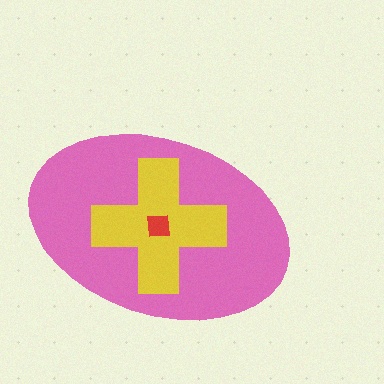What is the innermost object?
The red square.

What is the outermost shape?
The pink ellipse.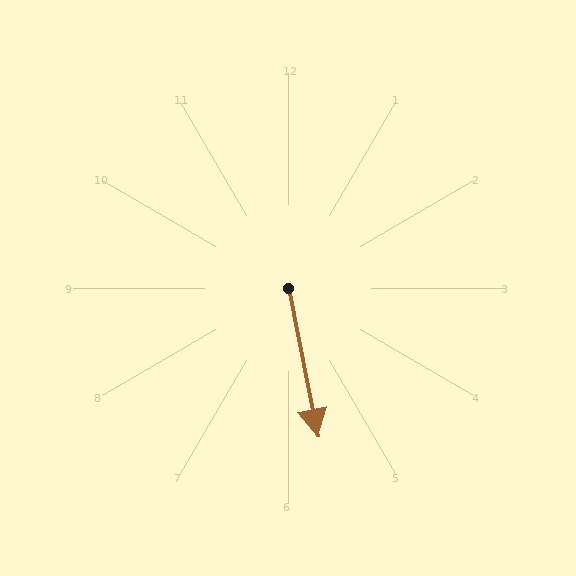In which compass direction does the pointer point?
South.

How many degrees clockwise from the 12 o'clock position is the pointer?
Approximately 169 degrees.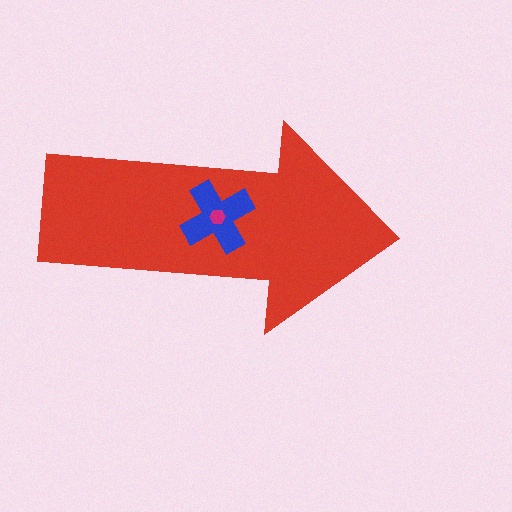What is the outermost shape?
The red arrow.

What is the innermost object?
The magenta hexagon.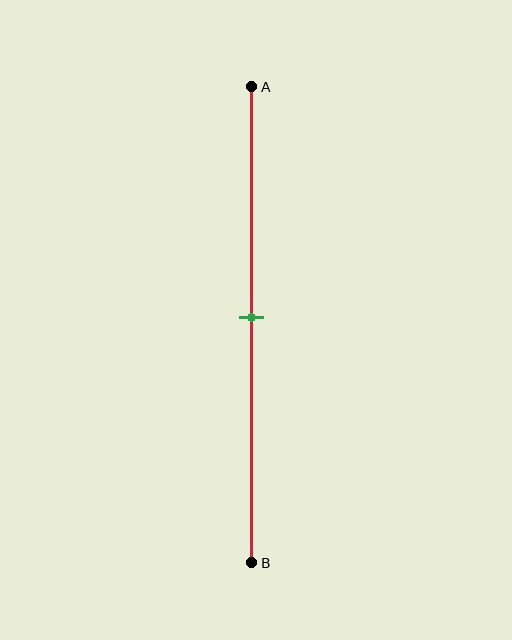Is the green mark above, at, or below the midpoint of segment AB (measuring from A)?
The green mark is approximately at the midpoint of segment AB.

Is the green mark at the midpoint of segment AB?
Yes, the mark is approximately at the midpoint.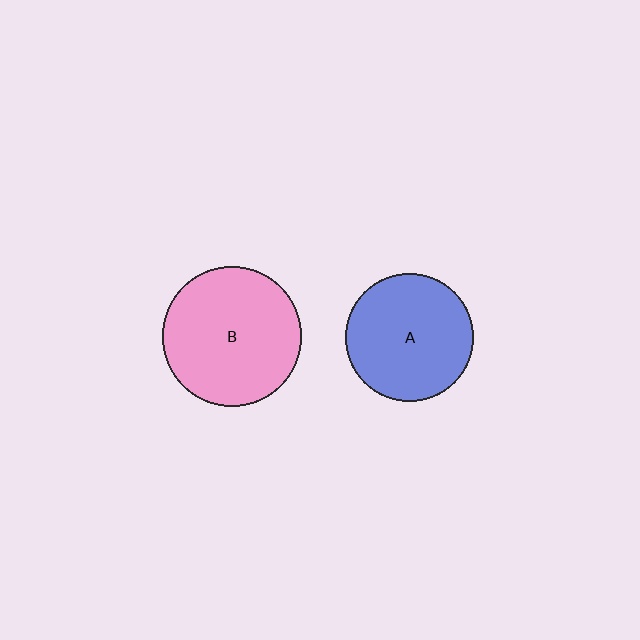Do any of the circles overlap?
No, none of the circles overlap.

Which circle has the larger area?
Circle B (pink).